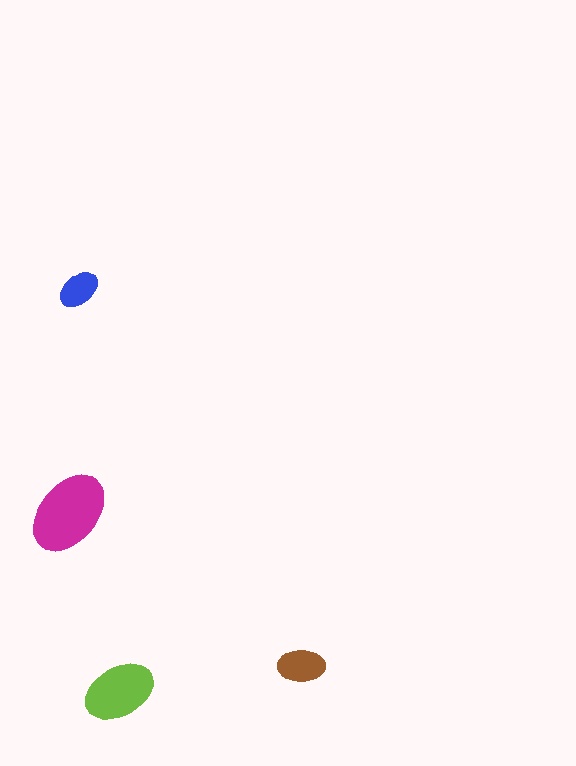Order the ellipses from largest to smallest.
the magenta one, the lime one, the brown one, the blue one.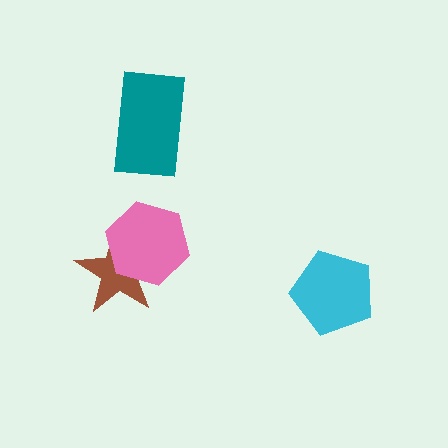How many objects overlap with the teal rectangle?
0 objects overlap with the teal rectangle.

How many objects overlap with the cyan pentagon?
0 objects overlap with the cyan pentagon.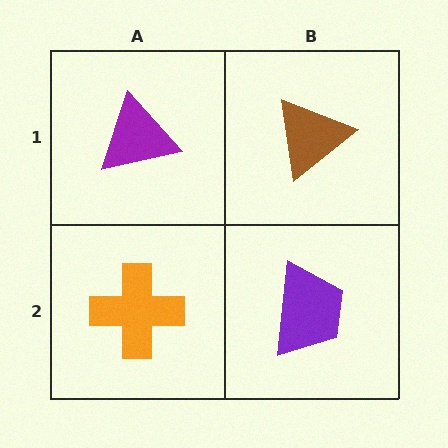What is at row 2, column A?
An orange cross.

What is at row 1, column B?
A brown triangle.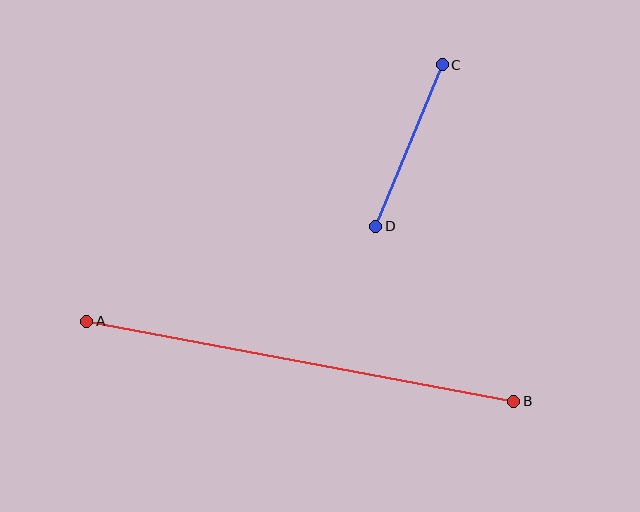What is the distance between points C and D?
The distance is approximately 174 pixels.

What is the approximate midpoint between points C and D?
The midpoint is at approximately (409, 145) pixels.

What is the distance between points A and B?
The distance is approximately 435 pixels.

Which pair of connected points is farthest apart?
Points A and B are farthest apart.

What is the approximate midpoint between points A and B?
The midpoint is at approximately (300, 361) pixels.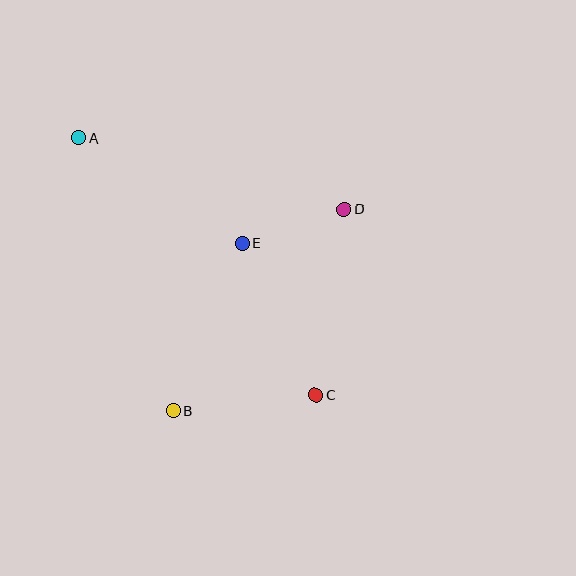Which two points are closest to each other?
Points D and E are closest to each other.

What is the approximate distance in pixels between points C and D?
The distance between C and D is approximately 188 pixels.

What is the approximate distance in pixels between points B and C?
The distance between B and C is approximately 144 pixels.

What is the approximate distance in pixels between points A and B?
The distance between A and B is approximately 289 pixels.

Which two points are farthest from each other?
Points A and C are farthest from each other.